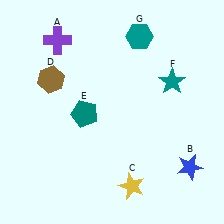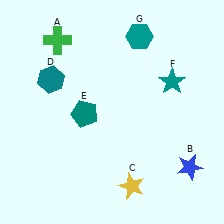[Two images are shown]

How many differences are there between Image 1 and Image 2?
There are 2 differences between the two images.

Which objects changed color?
A changed from purple to green. D changed from brown to teal.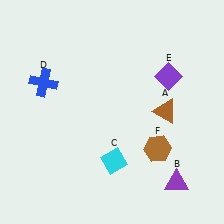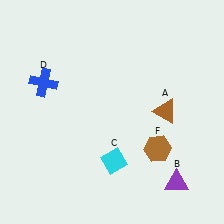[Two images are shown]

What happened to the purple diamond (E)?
The purple diamond (E) was removed in Image 2. It was in the top-right area of Image 1.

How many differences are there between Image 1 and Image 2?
There is 1 difference between the two images.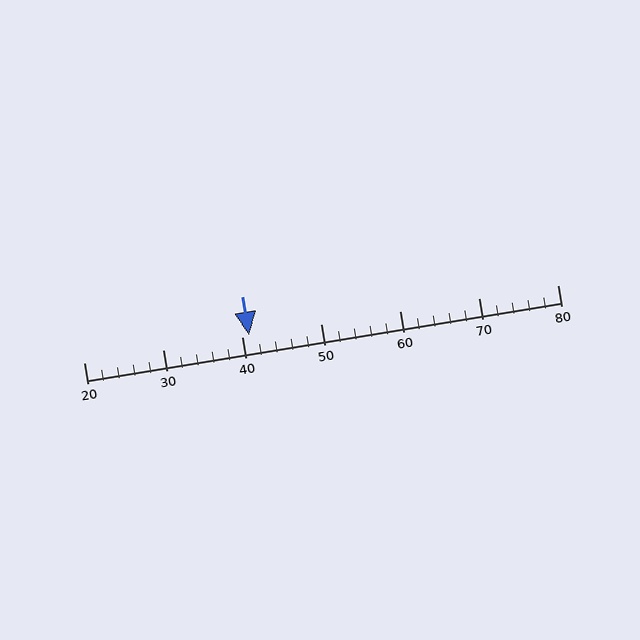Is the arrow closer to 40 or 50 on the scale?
The arrow is closer to 40.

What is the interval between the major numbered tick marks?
The major tick marks are spaced 10 units apart.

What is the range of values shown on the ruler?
The ruler shows values from 20 to 80.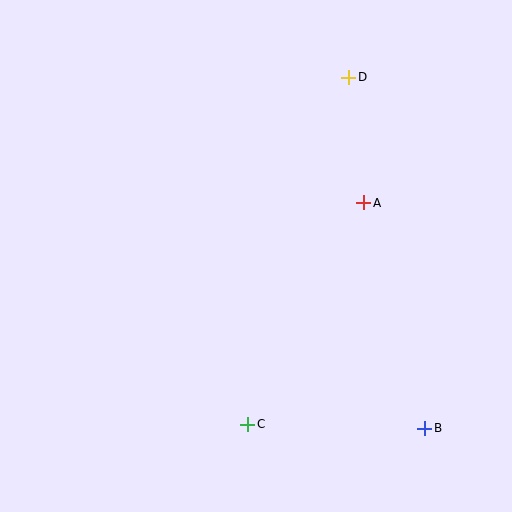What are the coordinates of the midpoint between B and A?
The midpoint between B and A is at (394, 315).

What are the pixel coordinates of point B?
Point B is at (425, 428).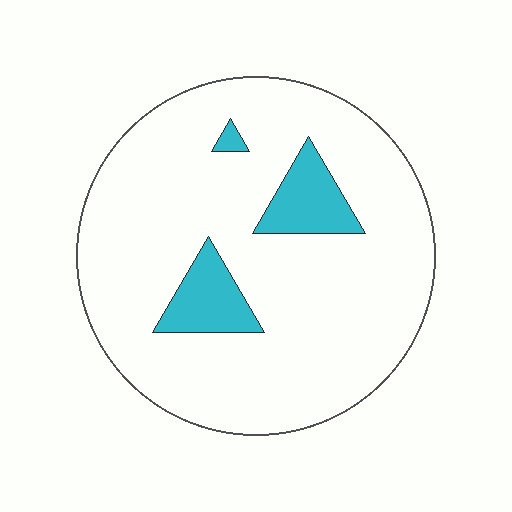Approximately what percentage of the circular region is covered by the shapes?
Approximately 10%.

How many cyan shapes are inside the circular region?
3.